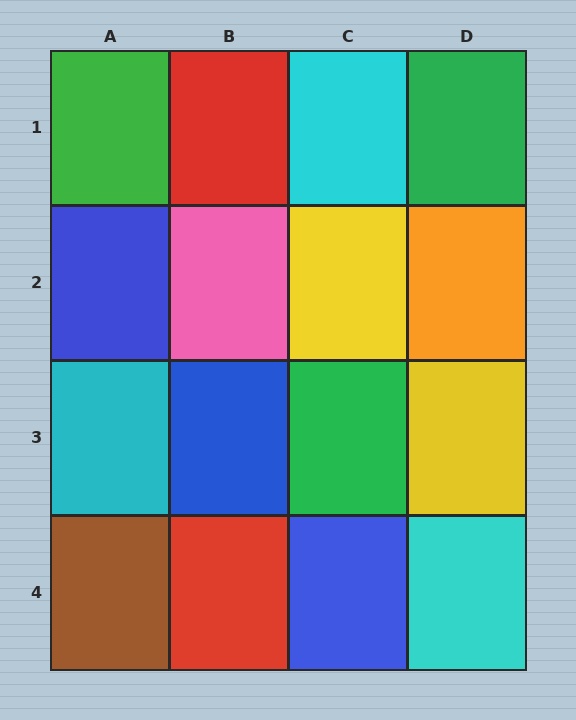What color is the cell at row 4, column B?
Red.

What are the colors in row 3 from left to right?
Cyan, blue, green, yellow.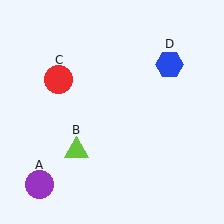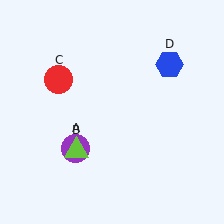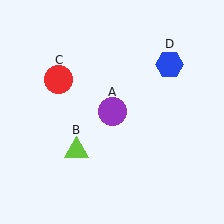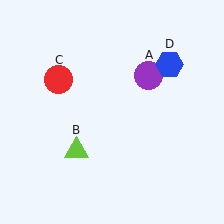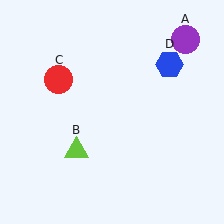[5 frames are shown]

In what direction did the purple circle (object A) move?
The purple circle (object A) moved up and to the right.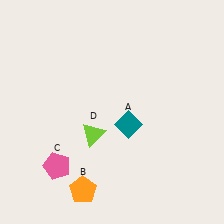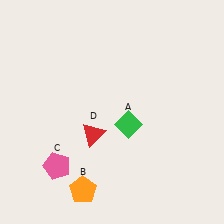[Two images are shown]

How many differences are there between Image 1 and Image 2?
There are 2 differences between the two images.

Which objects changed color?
A changed from teal to green. D changed from lime to red.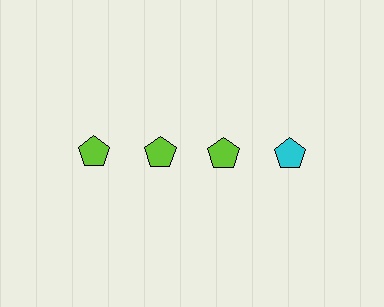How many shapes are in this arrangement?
There are 4 shapes arranged in a grid pattern.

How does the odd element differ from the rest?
It has a different color: cyan instead of lime.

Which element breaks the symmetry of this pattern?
The cyan pentagon in the top row, second from right column breaks the symmetry. All other shapes are lime pentagons.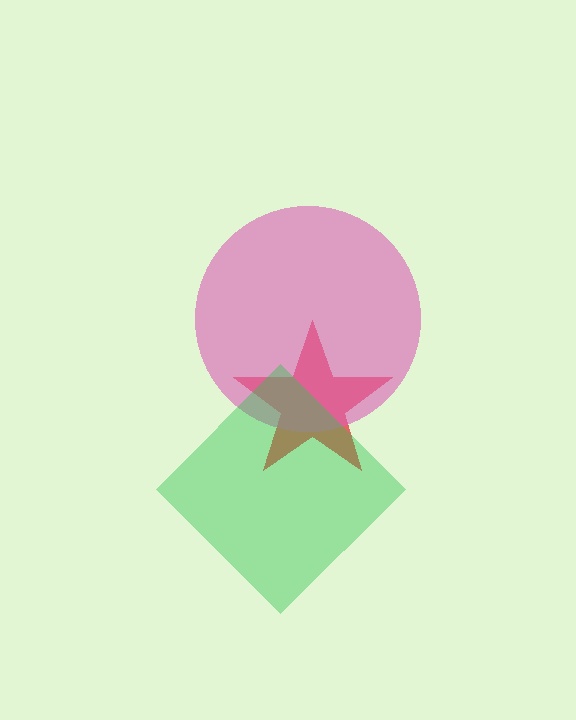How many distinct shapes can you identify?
There are 3 distinct shapes: a red star, a pink circle, a green diamond.